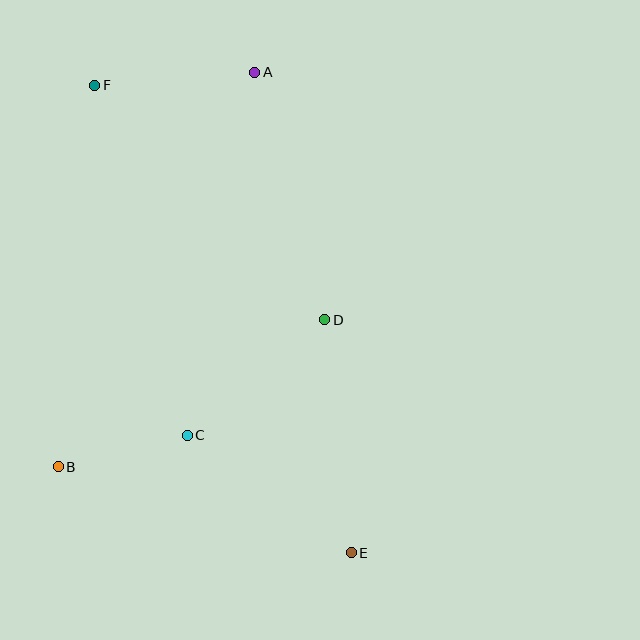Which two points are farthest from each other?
Points E and F are farthest from each other.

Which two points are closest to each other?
Points B and C are closest to each other.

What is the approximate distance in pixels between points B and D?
The distance between B and D is approximately 304 pixels.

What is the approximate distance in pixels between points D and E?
The distance between D and E is approximately 234 pixels.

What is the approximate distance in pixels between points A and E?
The distance between A and E is approximately 490 pixels.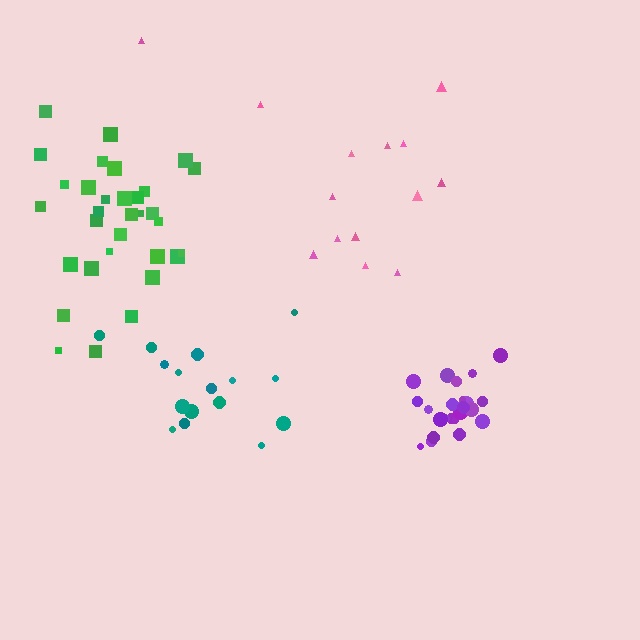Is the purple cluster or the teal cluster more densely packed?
Purple.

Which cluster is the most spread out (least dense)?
Pink.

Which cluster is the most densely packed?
Purple.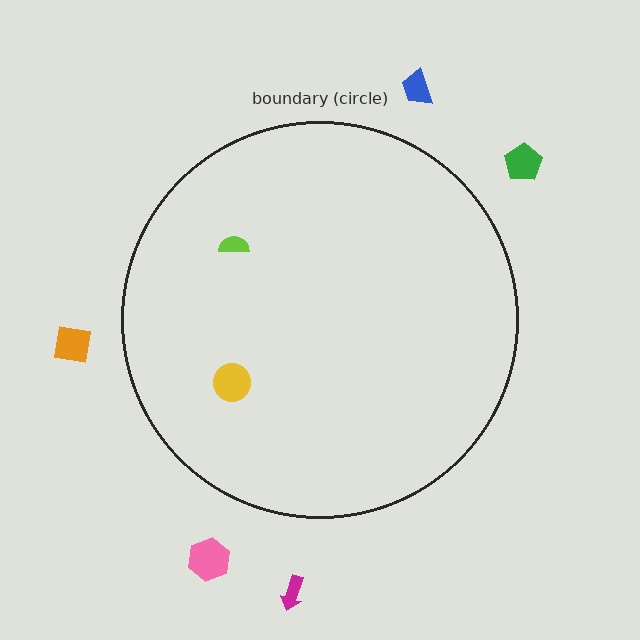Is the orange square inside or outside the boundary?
Outside.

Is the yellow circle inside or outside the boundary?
Inside.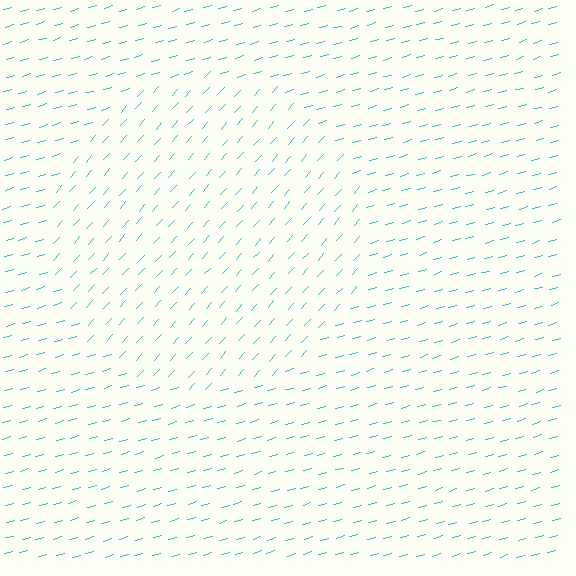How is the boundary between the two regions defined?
The boundary is defined purely by a change in line orientation (approximately 32 degrees difference). All lines are the same color and thickness.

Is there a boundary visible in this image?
Yes, there is a texture boundary formed by a change in line orientation.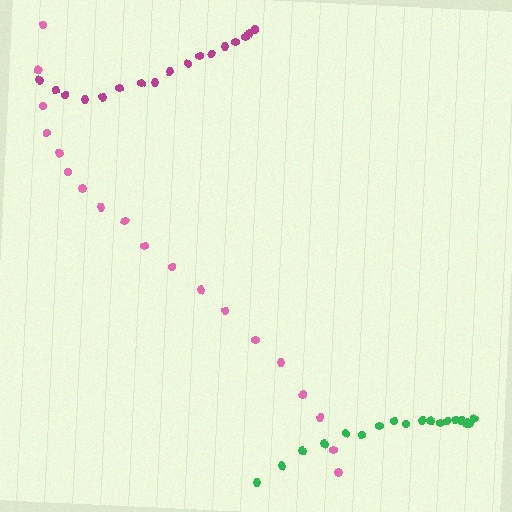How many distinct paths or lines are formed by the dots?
There are 3 distinct paths.